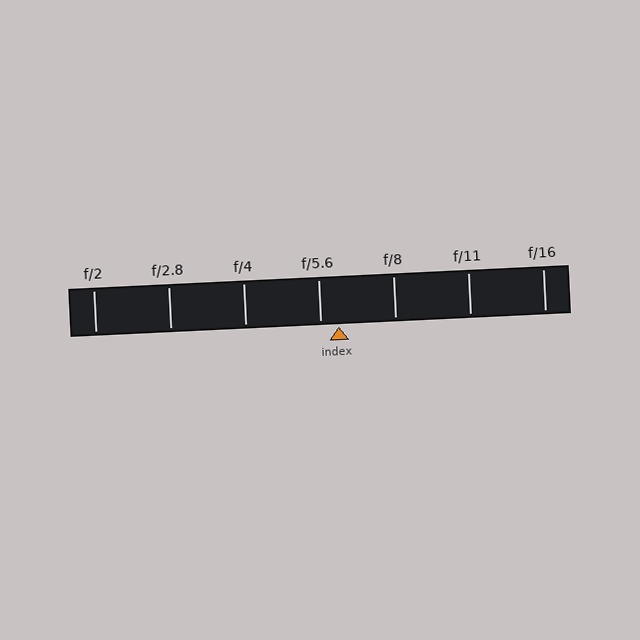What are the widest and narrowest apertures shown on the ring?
The widest aperture shown is f/2 and the narrowest is f/16.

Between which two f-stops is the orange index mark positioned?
The index mark is between f/5.6 and f/8.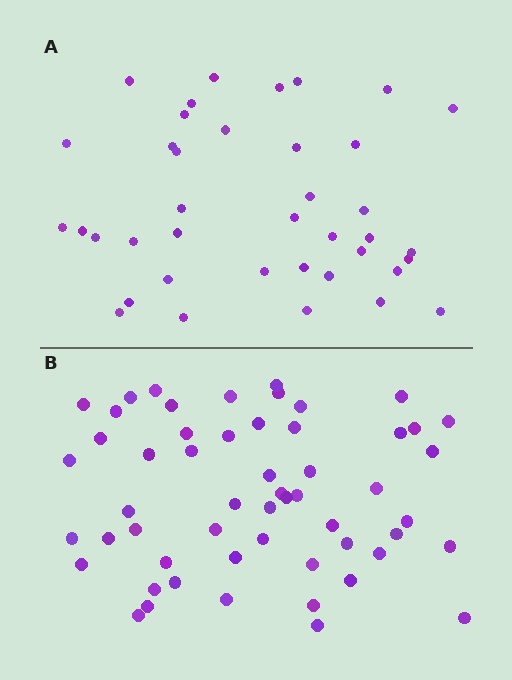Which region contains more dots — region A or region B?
Region B (the bottom region) has more dots.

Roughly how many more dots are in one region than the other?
Region B has approximately 15 more dots than region A.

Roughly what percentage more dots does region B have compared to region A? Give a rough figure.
About 40% more.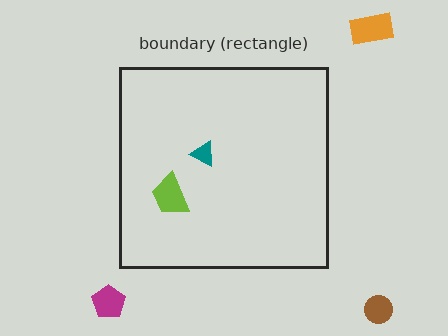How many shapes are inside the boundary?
2 inside, 3 outside.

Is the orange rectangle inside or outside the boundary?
Outside.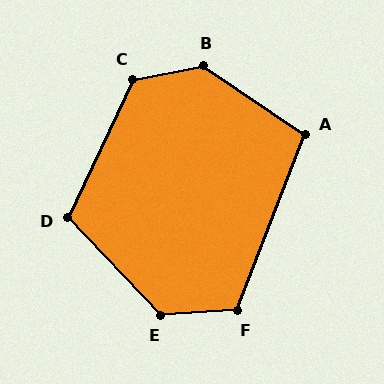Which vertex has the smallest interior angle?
A, at approximately 103 degrees.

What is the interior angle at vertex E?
Approximately 130 degrees (obtuse).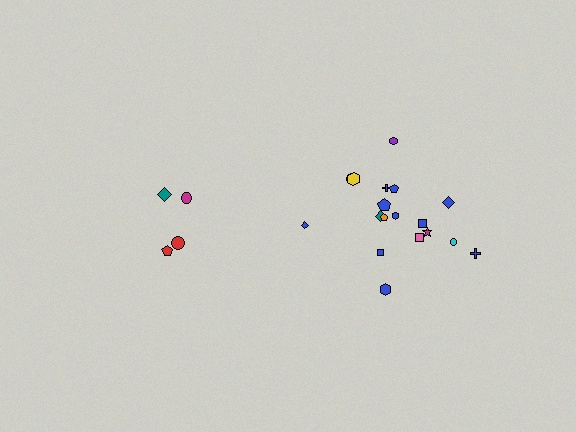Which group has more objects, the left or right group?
The right group.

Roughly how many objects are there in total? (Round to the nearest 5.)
Roughly 20 objects in total.